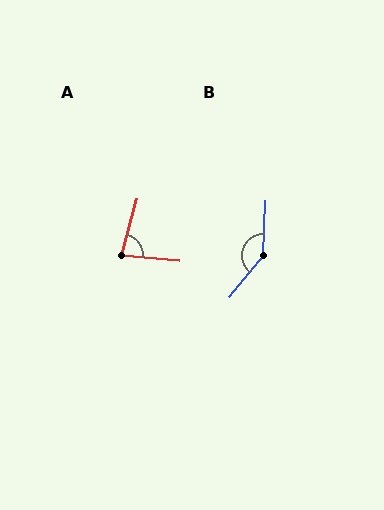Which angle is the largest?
B, at approximately 144 degrees.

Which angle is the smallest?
A, at approximately 80 degrees.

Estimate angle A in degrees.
Approximately 80 degrees.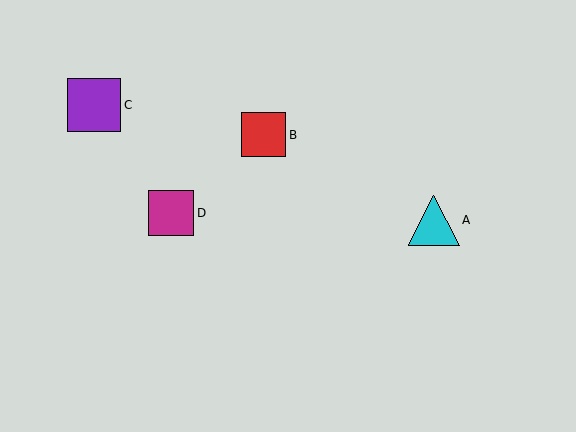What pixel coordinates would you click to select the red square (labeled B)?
Click at (263, 135) to select the red square B.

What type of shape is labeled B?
Shape B is a red square.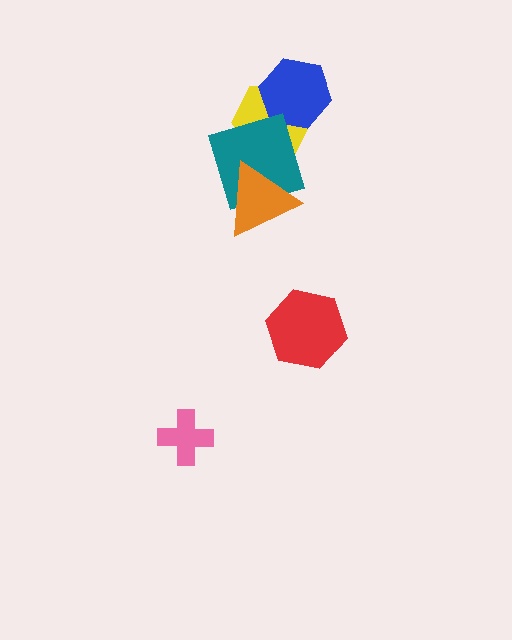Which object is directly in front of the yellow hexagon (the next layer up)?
The blue hexagon is directly in front of the yellow hexagon.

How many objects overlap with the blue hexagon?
1 object overlaps with the blue hexagon.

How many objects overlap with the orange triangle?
1 object overlaps with the orange triangle.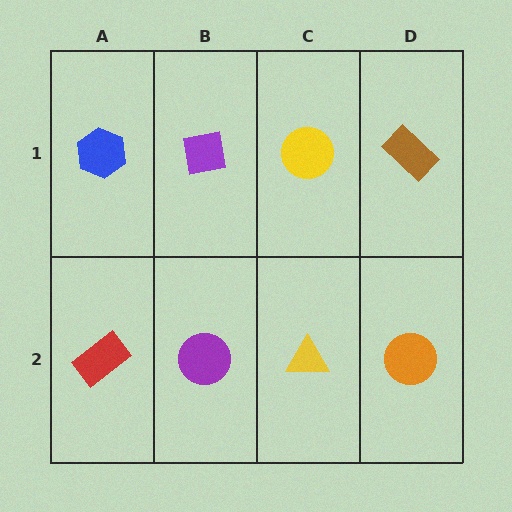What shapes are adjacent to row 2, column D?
A brown rectangle (row 1, column D), a yellow triangle (row 2, column C).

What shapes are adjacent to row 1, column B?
A purple circle (row 2, column B), a blue hexagon (row 1, column A), a yellow circle (row 1, column C).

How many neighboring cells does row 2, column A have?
2.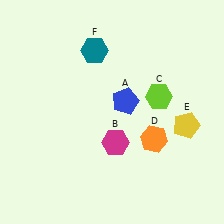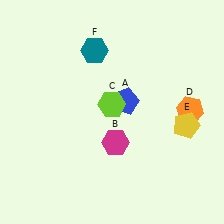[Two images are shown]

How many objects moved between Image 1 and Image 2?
2 objects moved between the two images.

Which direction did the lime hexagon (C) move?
The lime hexagon (C) moved left.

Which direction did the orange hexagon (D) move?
The orange hexagon (D) moved right.